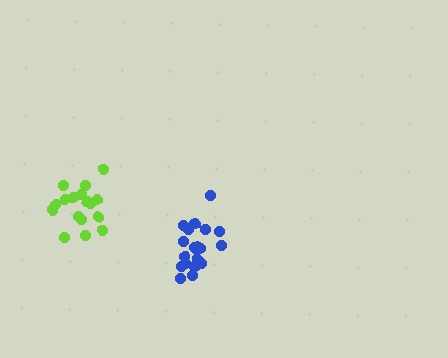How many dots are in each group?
Group 1: 17 dots, Group 2: 20 dots (37 total).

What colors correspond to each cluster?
The clusters are colored: lime, blue.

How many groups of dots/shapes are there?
There are 2 groups.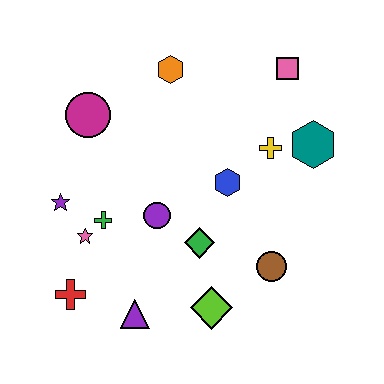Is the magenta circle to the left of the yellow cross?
Yes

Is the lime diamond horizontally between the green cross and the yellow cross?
Yes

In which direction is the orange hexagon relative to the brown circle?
The orange hexagon is above the brown circle.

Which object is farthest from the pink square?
The red cross is farthest from the pink square.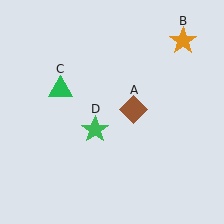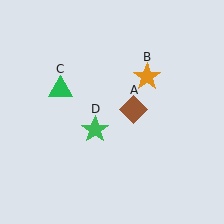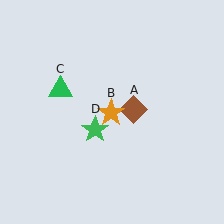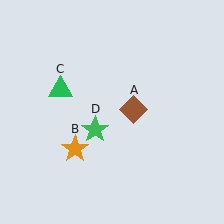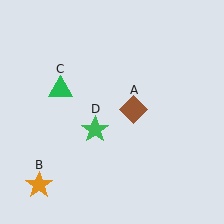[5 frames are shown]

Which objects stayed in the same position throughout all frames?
Brown diamond (object A) and green triangle (object C) and green star (object D) remained stationary.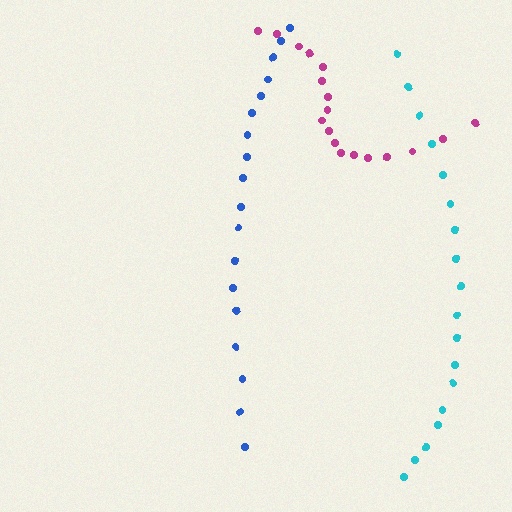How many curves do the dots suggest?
There are 3 distinct paths.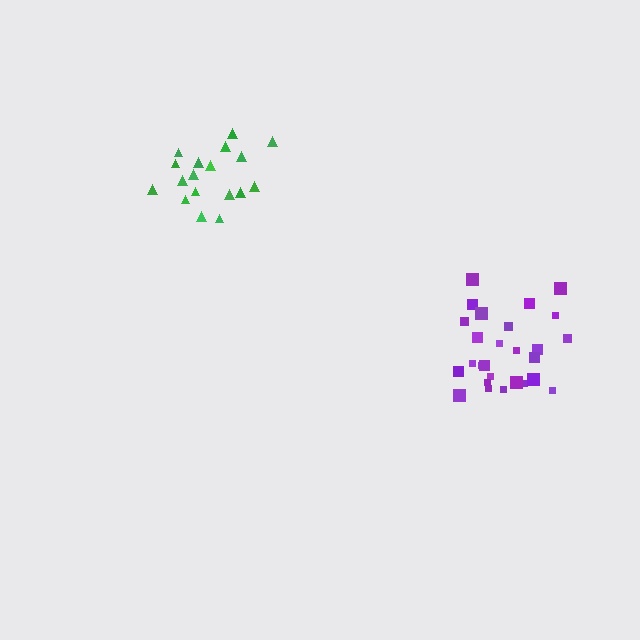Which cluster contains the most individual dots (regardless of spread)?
Purple (27).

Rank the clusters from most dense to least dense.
purple, green.